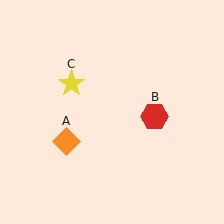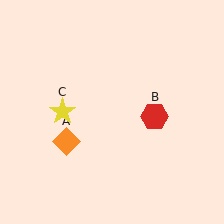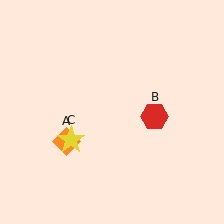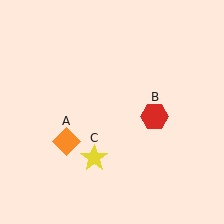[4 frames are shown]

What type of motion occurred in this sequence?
The yellow star (object C) rotated counterclockwise around the center of the scene.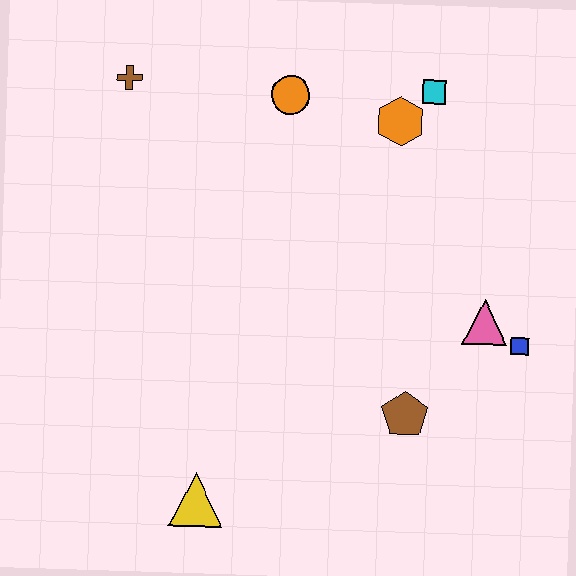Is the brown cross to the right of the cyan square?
No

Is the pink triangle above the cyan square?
No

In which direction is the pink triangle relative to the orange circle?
The pink triangle is below the orange circle.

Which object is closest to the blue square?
The pink triangle is closest to the blue square.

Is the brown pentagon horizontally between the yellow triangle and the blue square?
Yes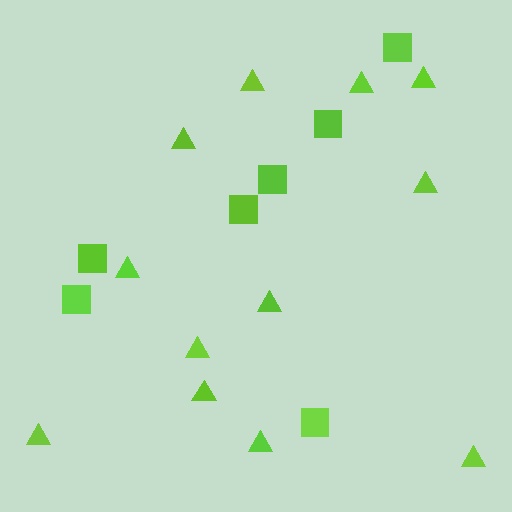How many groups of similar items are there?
There are 2 groups: one group of squares (7) and one group of triangles (12).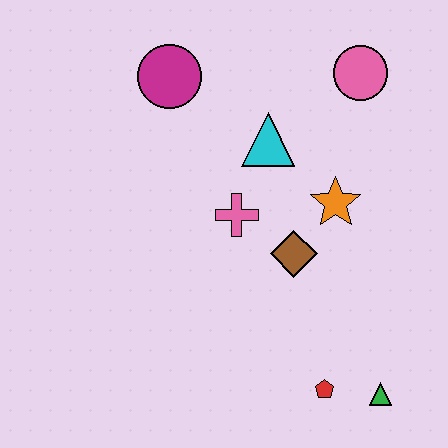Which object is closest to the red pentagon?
The green triangle is closest to the red pentagon.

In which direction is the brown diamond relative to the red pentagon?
The brown diamond is above the red pentagon.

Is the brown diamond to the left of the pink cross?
No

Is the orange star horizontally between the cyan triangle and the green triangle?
Yes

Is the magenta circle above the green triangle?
Yes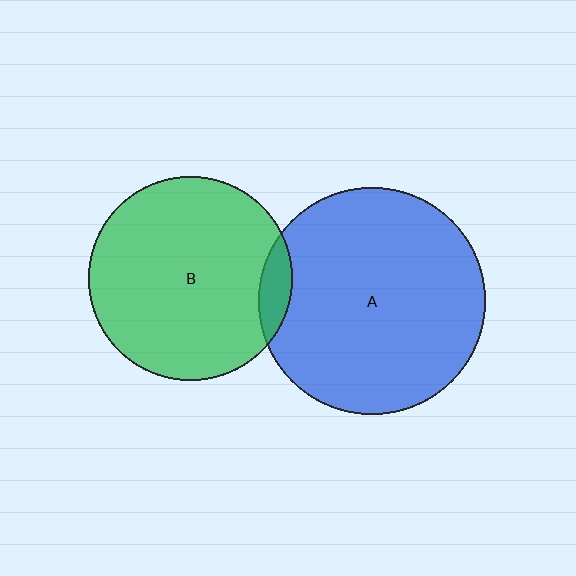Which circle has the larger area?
Circle A (blue).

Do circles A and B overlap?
Yes.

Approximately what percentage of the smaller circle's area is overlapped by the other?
Approximately 10%.